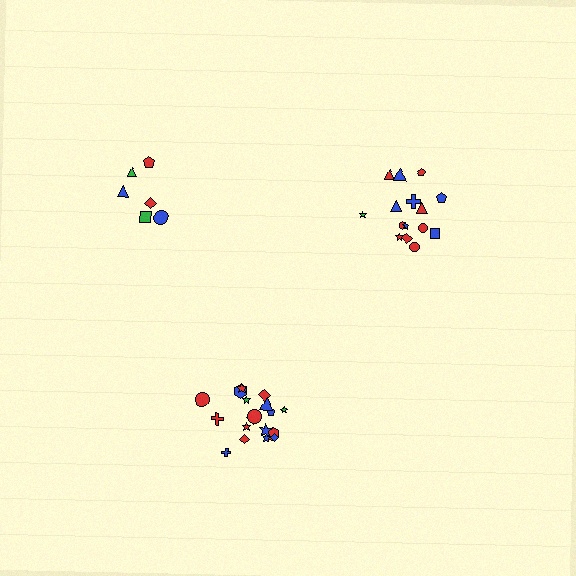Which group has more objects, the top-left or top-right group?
The top-right group.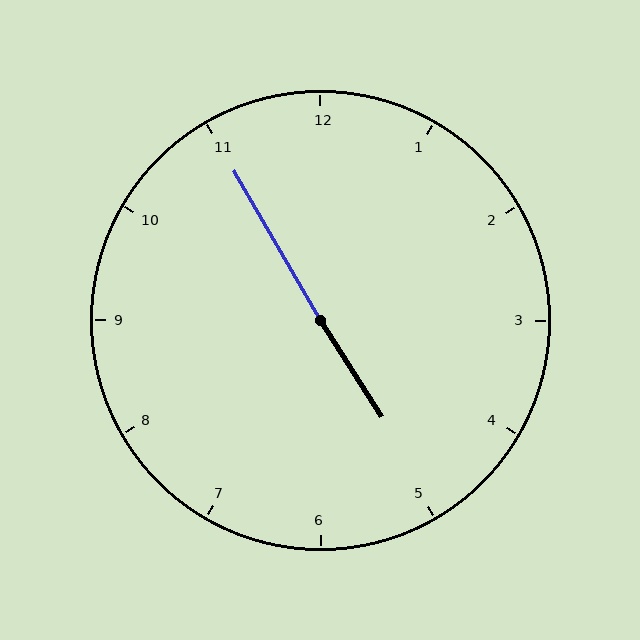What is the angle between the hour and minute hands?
Approximately 178 degrees.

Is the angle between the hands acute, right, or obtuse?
It is obtuse.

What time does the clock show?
4:55.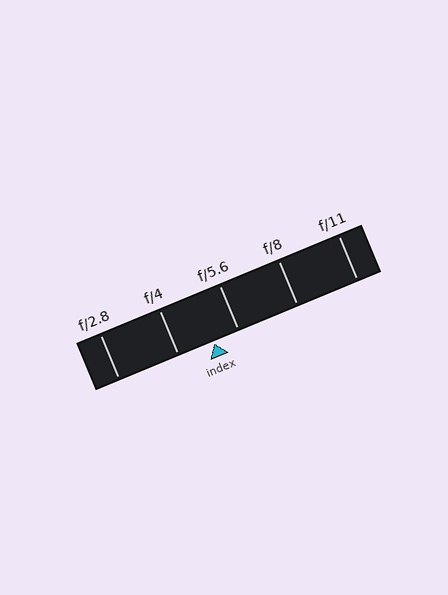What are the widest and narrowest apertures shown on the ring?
The widest aperture shown is f/2.8 and the narrowest is f/11.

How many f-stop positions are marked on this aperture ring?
There are 5 f-stop positions marked.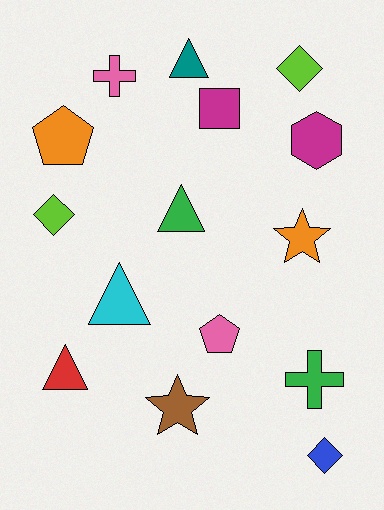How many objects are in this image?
There are 15 objects.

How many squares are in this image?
There is 1 square.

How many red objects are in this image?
There is 1 red object.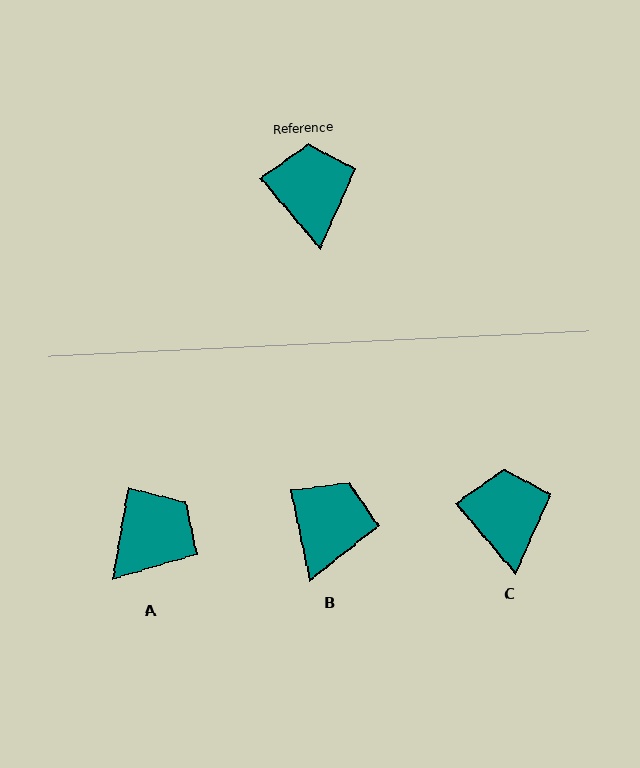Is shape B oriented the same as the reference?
No, it is off by about 28 degrees.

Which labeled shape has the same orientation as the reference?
C.